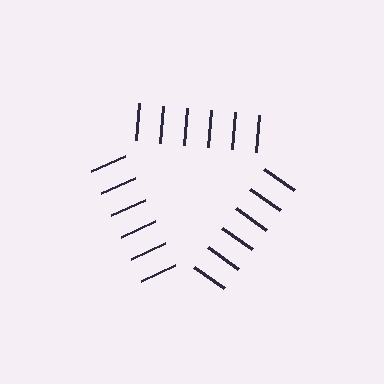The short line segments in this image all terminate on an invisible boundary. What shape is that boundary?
An illusory triangle — the line segments terminate on its edges but no continuous stroke is drawn.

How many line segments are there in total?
18 — 6 along each of the 3 edges.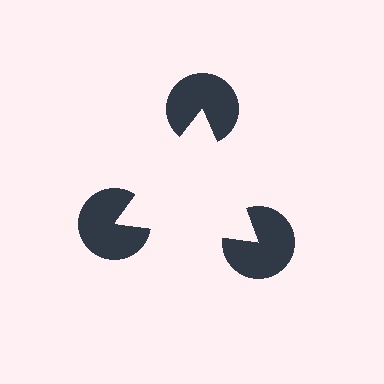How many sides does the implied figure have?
3 sides.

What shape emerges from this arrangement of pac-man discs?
An illusory triangle — its edges are inferred from the aligned wedge cuts in the pac-man discs, not physically drawn.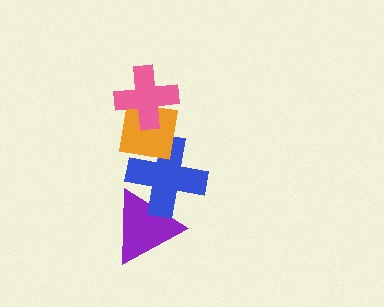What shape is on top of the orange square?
The pink cross is on top of the orange square.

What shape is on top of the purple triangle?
The blue cross is on top of the purple triangle.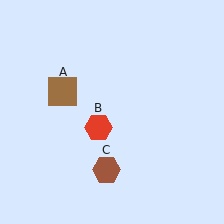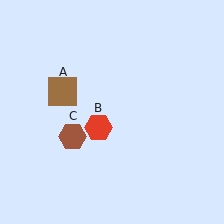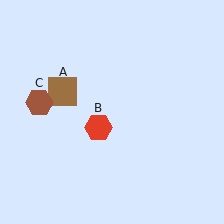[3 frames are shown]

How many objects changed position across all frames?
1 object changed position: brown hexagon (object C).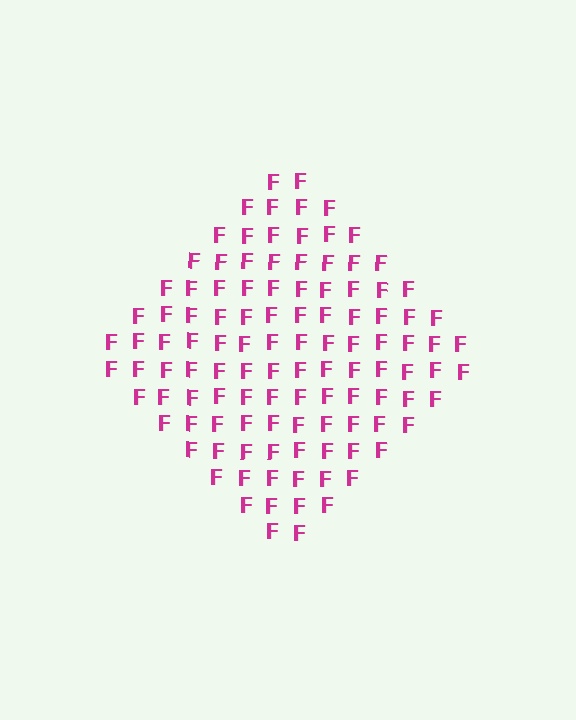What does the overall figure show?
The overall figure shows a diamond.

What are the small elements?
The small elements are letter F's.